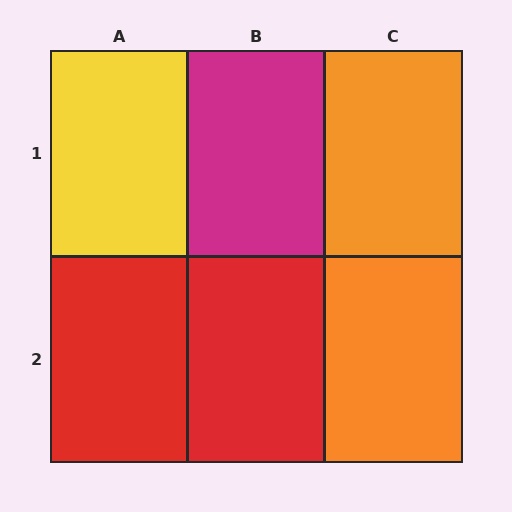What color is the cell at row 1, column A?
Yellow.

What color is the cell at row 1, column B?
Magenta.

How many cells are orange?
2 cells are orange.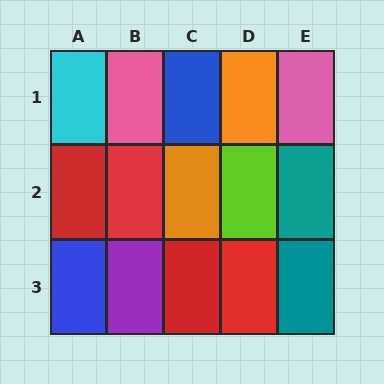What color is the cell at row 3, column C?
Red.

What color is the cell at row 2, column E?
Teal.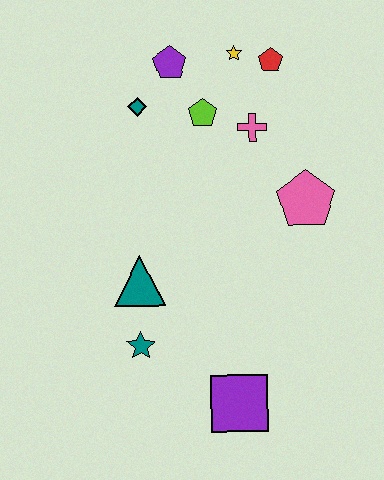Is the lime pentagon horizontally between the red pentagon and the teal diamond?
Yes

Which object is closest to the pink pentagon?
The pink cross is closest to the pink pentagon.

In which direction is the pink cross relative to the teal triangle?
The pink cross is above the teal triangle.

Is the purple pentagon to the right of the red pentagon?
No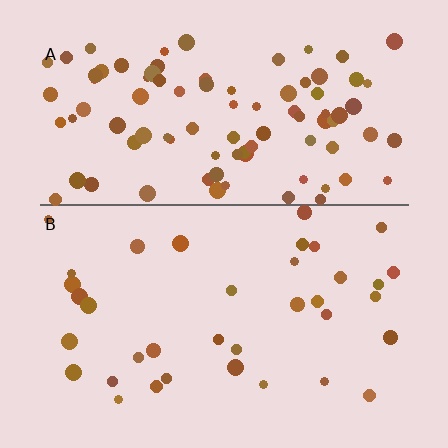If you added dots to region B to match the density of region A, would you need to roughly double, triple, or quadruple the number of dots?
Approximately triple.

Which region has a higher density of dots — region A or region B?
A (the top).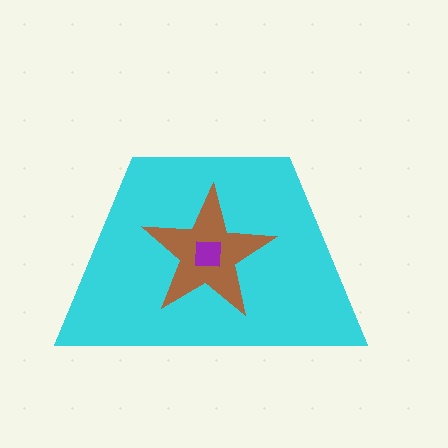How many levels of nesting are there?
3.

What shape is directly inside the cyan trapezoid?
The brown star.